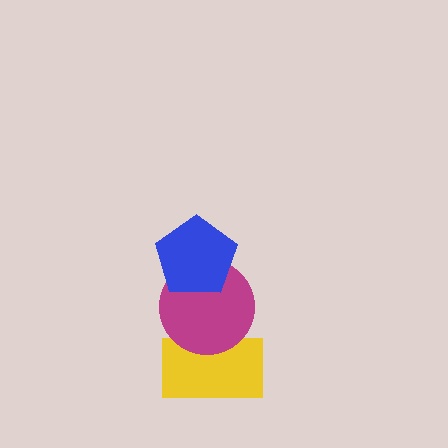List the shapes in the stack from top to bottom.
From top to bottom: the blue pentagon, the magenta circle, the yellow rectangle.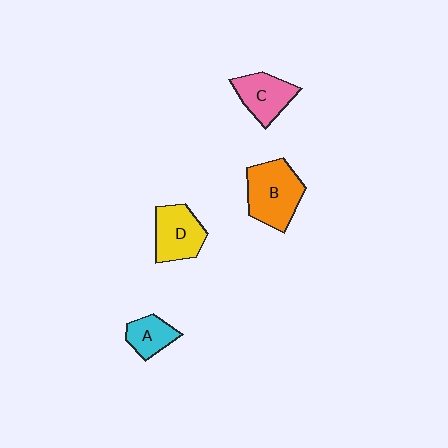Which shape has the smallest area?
Shape A (cyan).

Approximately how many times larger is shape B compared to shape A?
Approximately 1.9 times.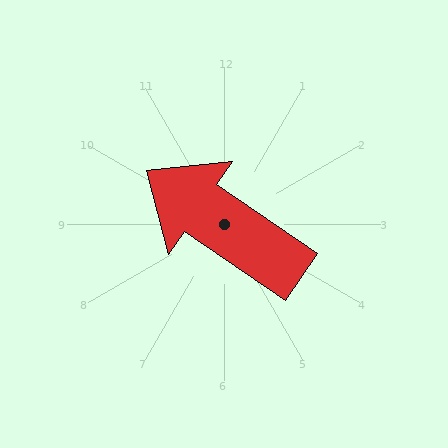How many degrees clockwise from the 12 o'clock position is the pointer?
Approximately 304 degrees.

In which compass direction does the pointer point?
Northwest.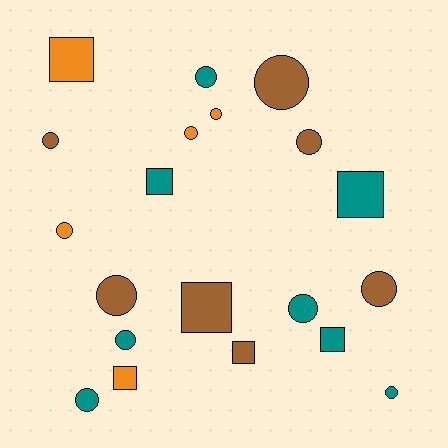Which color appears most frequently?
Teal, with 8 objects.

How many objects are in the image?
There are 20 objects.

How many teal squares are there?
There are 3 teal squares.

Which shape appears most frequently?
Circle, with 13 objects.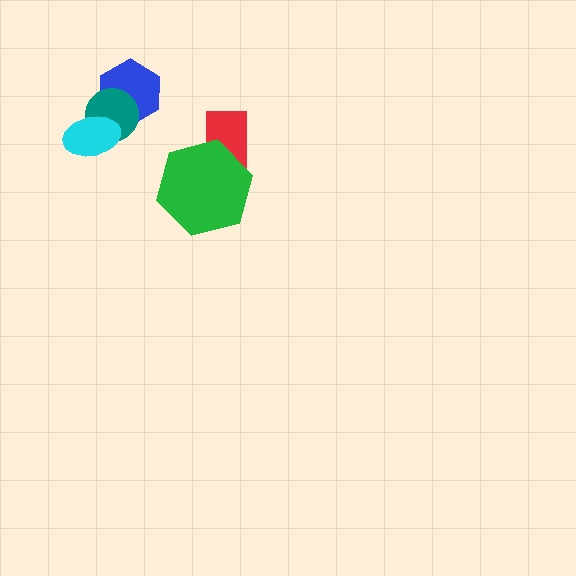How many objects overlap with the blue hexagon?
1 object overlaps with the blue hexagon.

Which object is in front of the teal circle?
The cyan ellipse is in front of the teal circle.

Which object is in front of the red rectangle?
The green hexagon is in front of the red rectangle.